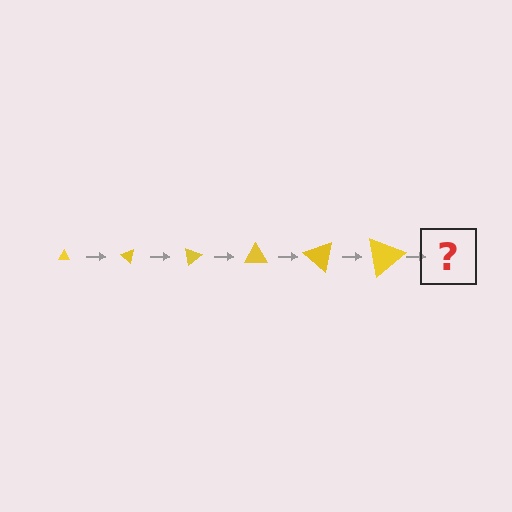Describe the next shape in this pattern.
It should be a triangle, larger than the previous one and rotated 240 degrees from the start.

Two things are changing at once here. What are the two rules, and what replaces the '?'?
The two rules are that the triangle grows larger each step and it rotates 40 degrees each step. The '?' should be a triangle, larger than the previous one and rotated 240 degrees from the start.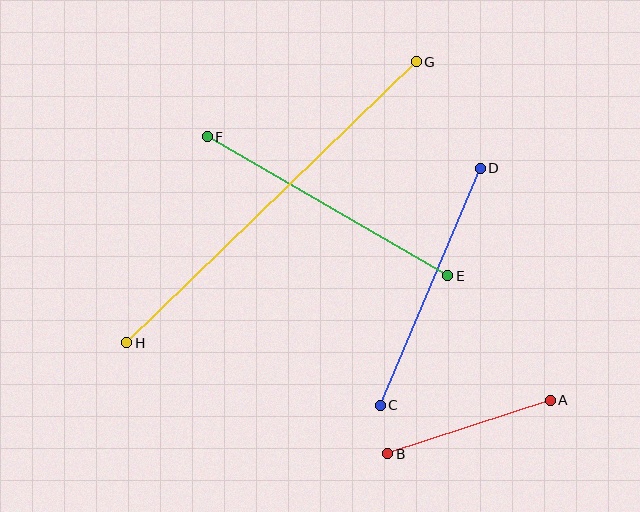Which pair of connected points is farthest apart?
Points G and H are farthest apart.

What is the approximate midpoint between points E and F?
The midpoint is at approximately (328, 206) pixels.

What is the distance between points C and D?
The distance is approximately 257 pixels.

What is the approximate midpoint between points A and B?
The midpoint is at approximately (469, 427) pixels.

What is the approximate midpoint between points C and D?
The midpoint is at approximately (430, 287) pixels.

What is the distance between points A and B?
The distance is approximately 171 pixels.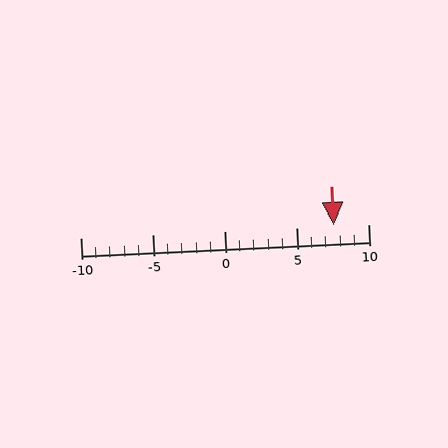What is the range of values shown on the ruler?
The ruler shows values from -10 to 10.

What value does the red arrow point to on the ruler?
The red arrow points to approximately 8.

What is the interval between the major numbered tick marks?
The major tick marks are spaced 5 units apart.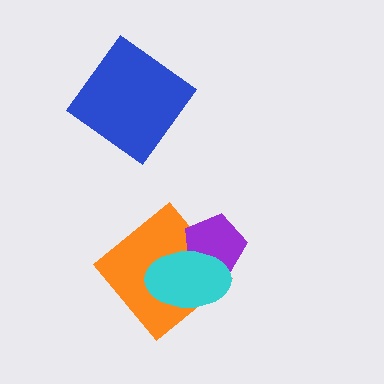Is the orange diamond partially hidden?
Yes, it is partially covered by another shape.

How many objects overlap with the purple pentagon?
2 objects overlap with the purple pentagon.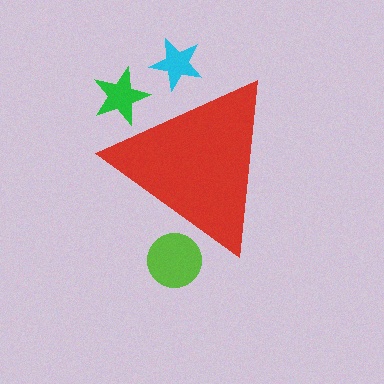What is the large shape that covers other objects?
A red triangle.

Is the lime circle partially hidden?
Yes, the lime circle is partially hidden behind the red triangle.